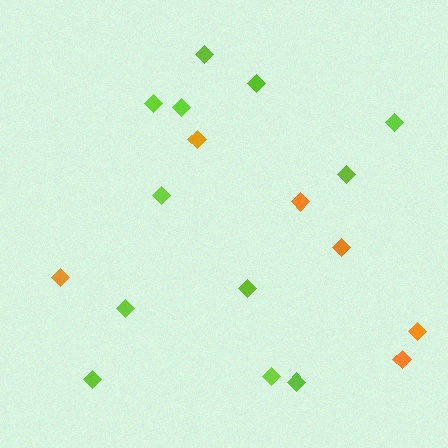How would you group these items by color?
There are 2 groups: one group of lime diamonds (12) and one group of orange diamonds (6).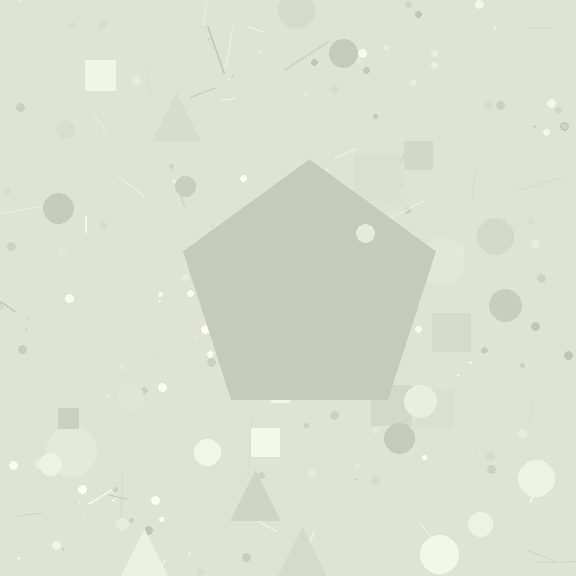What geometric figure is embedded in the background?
A pentagon is embedded in the background.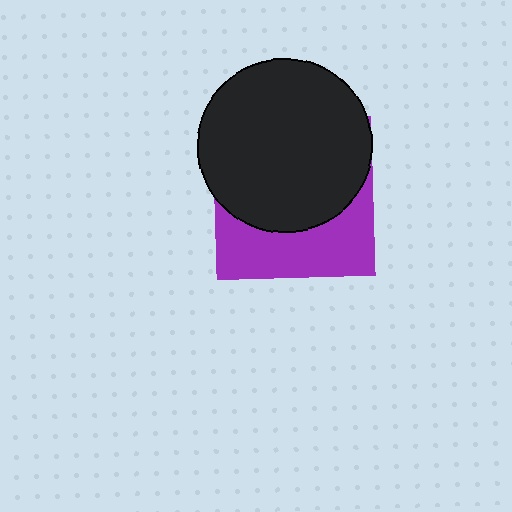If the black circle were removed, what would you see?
You would see the complete purple square.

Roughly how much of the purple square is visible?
A small part of it is visible (roughly 38%).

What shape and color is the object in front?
The object in front is a black circle.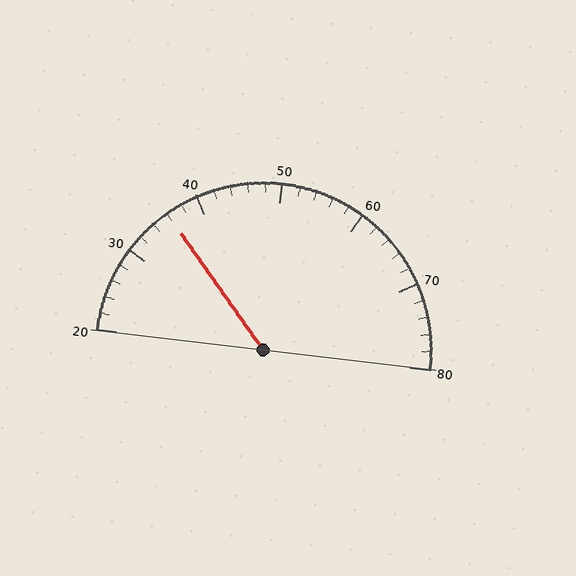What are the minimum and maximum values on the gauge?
The gauge ranges from 20 to 80.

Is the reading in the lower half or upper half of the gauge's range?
The reading is in the lower half of the range (20 to 80).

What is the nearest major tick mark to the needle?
The nearest major tick mark is 40.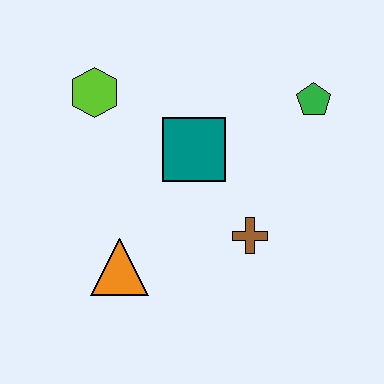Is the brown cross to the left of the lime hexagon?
No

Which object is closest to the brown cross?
The teal square is closest to the brown cross.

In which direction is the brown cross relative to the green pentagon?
The brown cross is below the green pentagon.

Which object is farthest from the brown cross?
The lime hexagon is farthest from the brown cross.